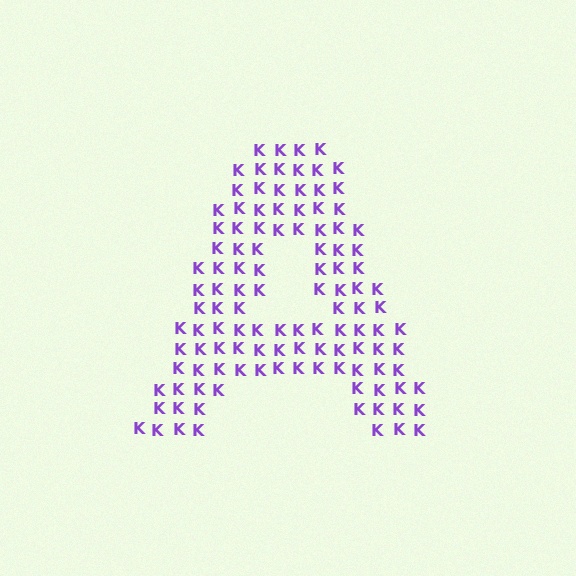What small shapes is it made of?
It is made of small letter K's.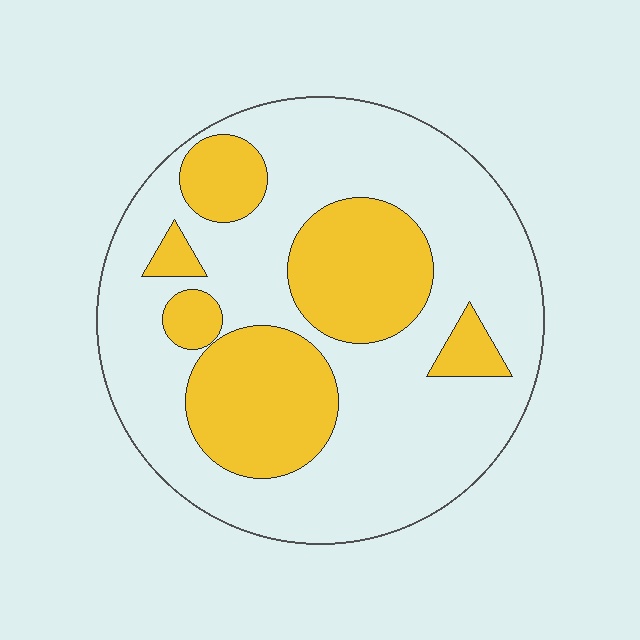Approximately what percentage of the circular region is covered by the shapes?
Approximately 30%.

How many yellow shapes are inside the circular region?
6.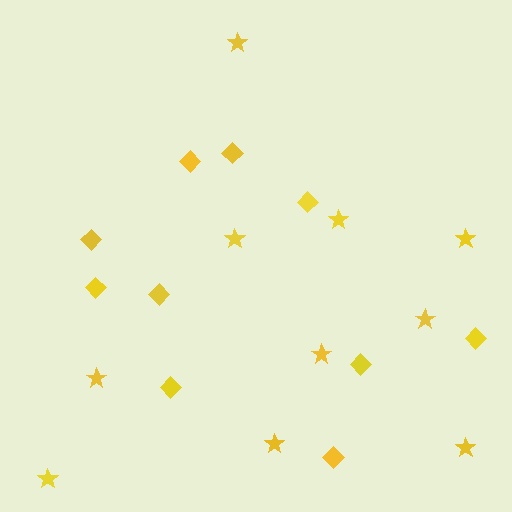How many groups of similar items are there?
There are 2 groups: one group of diamonds (10) and one group of stars (10).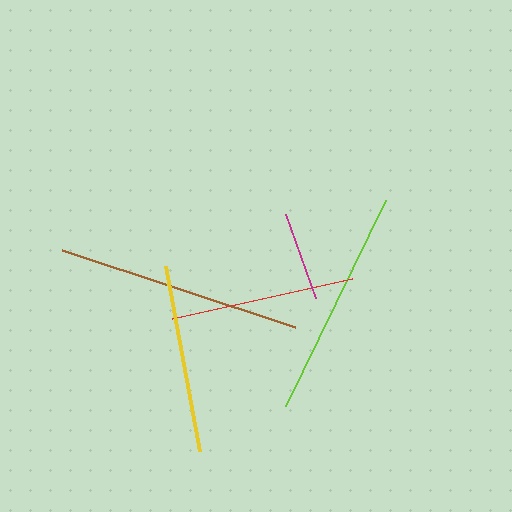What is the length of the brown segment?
The brown segment is approximately 246 pixels long.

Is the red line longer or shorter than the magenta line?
The red line is longer than the magenta line.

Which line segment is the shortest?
The magenta line is the shortest at approximately 90 pixels.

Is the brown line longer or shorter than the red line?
The brown line is longer than the red line.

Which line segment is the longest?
The brown line is the longest at approximately 246 pixels.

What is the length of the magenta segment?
The magenta segment is approximately 90 pixels long.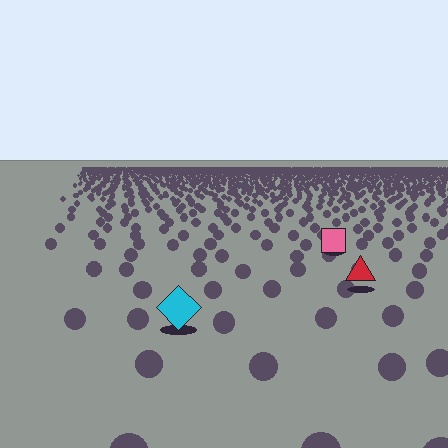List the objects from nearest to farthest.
From nearest to farthest: the cyan diamond, the red triangle, the pink square.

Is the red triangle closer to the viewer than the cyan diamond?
No. The cyan diamond is closer — you can tell from the texture gradient: the ground texture is coarser near it.